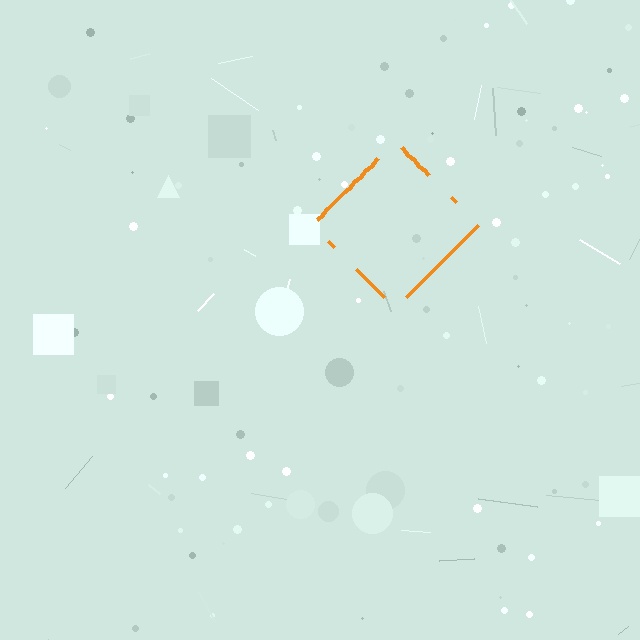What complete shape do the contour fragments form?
The contour fragments form a diamond.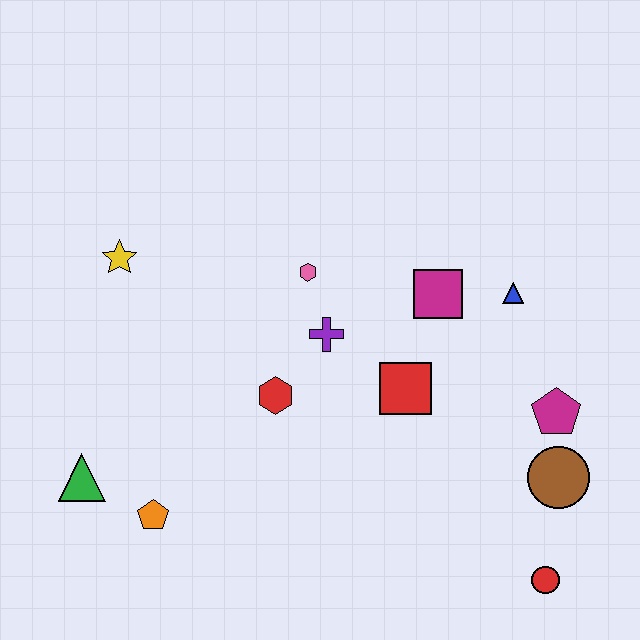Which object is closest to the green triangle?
The orange pentagon is closest to the green triangle.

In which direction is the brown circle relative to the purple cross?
The brown circle is to the right of the purple cross.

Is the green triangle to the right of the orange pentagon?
No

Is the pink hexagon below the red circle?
No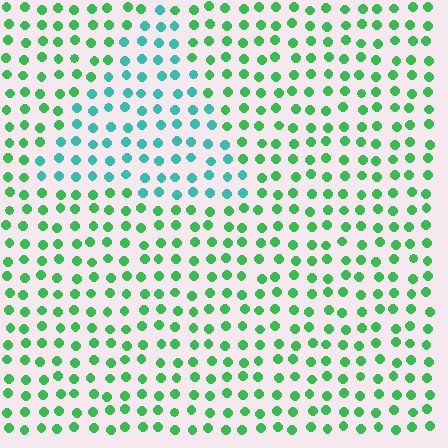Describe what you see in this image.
The image is filled with small green elements in a uniform arrangement. A triangle-shaped region is visible where the elements are tinted to a slightly different hue, forming a subtle color boundary.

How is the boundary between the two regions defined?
The boundary is defined purely by a slight shift in hue (about 41 degrees). Spacing, size, and orientation are identical on both sides.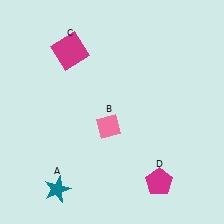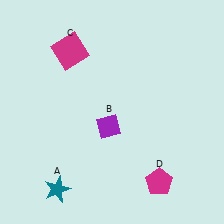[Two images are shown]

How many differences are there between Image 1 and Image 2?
There is 1 difference between the two images.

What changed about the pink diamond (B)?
In Image 1, B is pink. In Image 2, it changed to purple.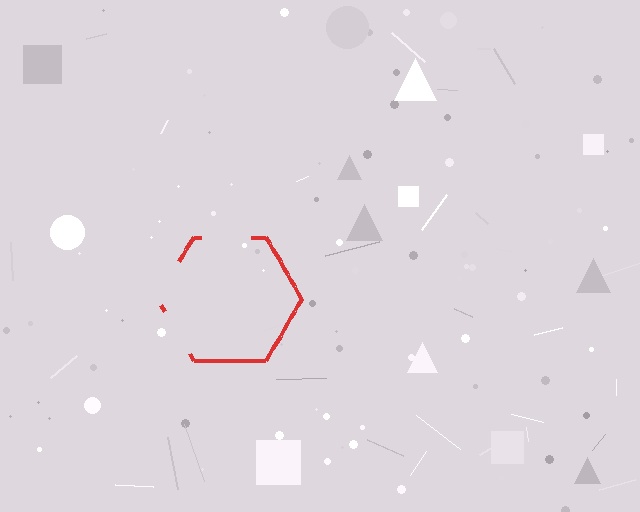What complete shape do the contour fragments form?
The contour fragments form a hexagon.